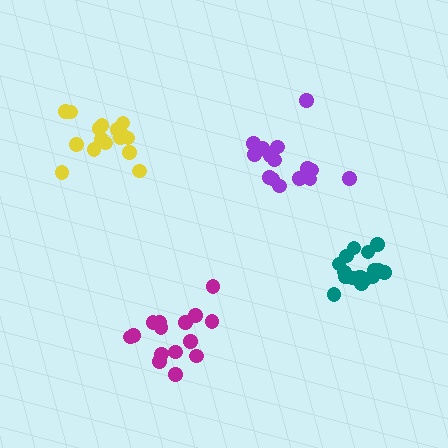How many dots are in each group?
Group 1: 17 dots, Group 2: 15 dots, Group 3: 16 dots, Group 4: 17 dots (65 total).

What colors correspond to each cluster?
The clusters are colored: purple, magenta, yellow, teal.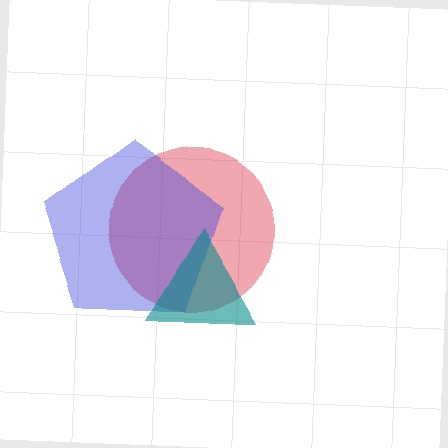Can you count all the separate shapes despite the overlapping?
Yes, there are 3 separate shapes.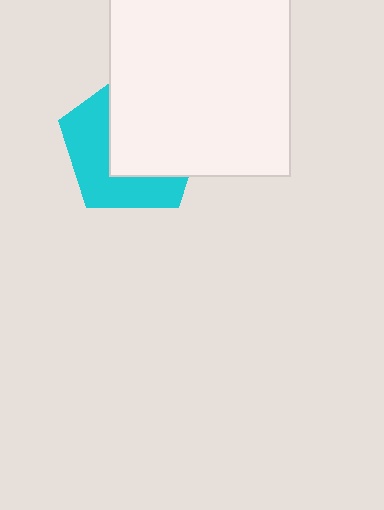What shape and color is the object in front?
The object in front is a white square.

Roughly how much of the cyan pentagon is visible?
A small part of it is visible (roughly 44%).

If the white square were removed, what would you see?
You would see the complete cyan pentagon.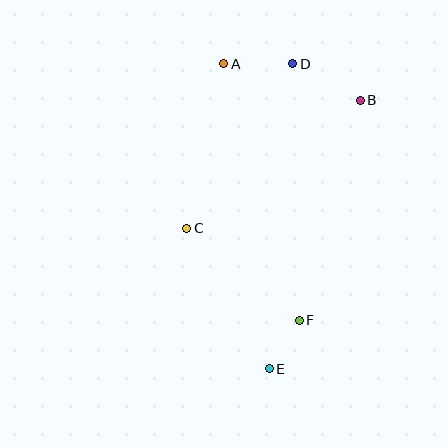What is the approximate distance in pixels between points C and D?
The distance between C and D is approximately 196 pixels.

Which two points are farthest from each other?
Points A and E are farthest from each other.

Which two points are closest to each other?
Points E and F are closest to each other.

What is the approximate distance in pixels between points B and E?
The distance between B and E is approximately 283 pixels.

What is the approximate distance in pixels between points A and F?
The distance between A and F is approximately 267 pixels.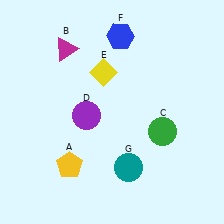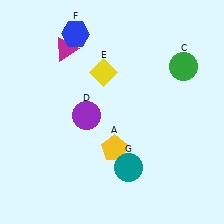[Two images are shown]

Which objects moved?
The objects that moved are: the yellow pentagon (A), the green circle (C), the blue hexagon (F).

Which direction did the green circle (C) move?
The green circle (C) moved up.